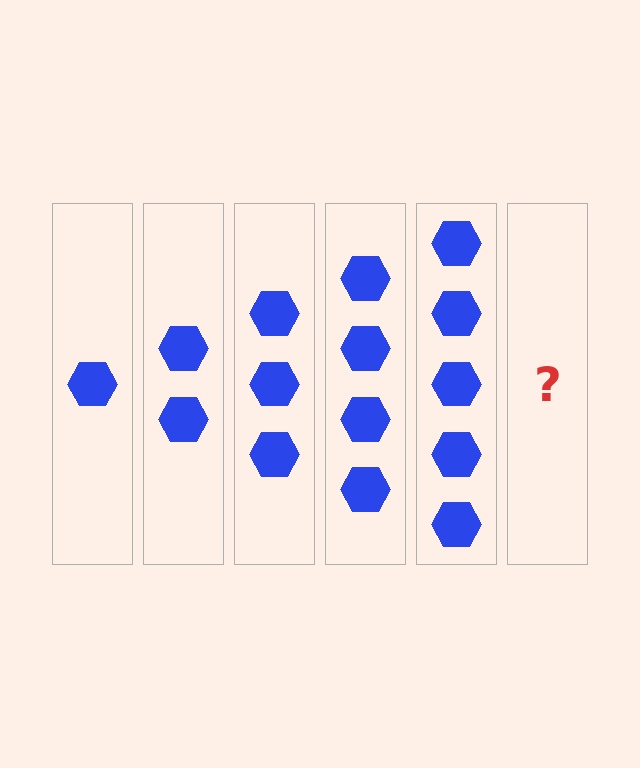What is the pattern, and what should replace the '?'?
The pattern is that each step adds one more hexagon. The '?' should be 6 hexagons.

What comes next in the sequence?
The next element should be 6 hexagons.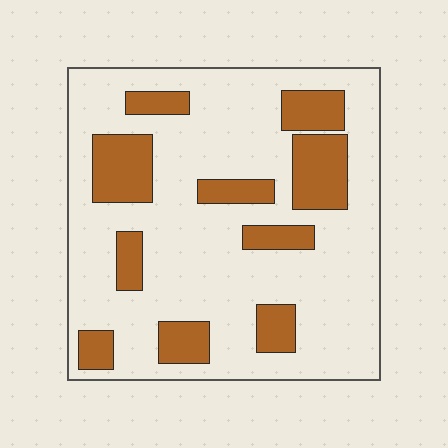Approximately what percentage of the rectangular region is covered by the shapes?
Approximately 25%.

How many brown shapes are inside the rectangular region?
10.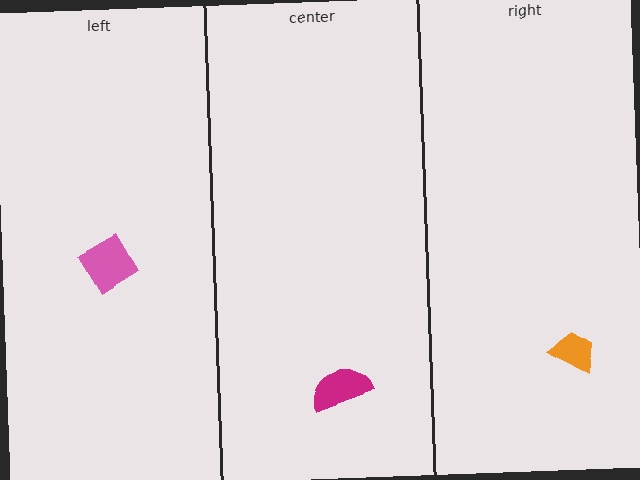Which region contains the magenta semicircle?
The center region.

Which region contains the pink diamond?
The left region.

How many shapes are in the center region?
1.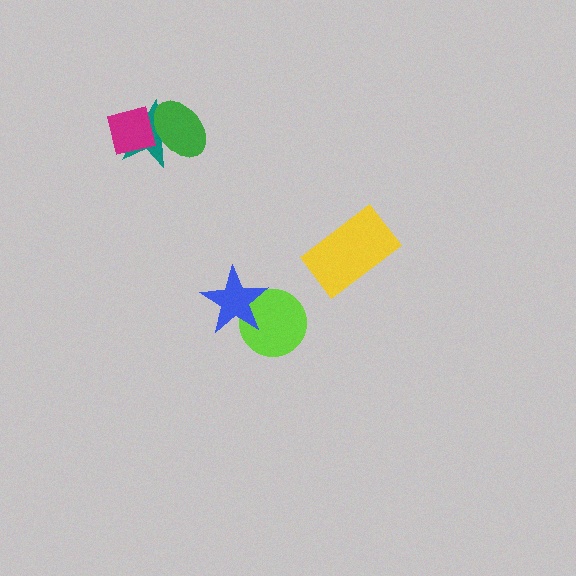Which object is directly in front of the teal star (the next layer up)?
The green ellipse is directly in front of the teal star.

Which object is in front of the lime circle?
The blue star is in front of the lime circle.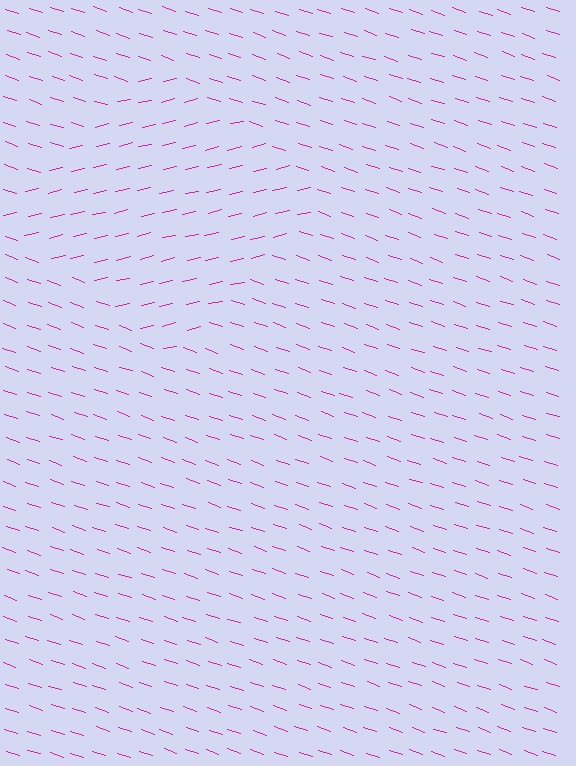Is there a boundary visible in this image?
Yes, there is a texture boundary formed by a change in line orientation.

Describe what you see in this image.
The image is filled with small magenta line segments. A diamond region in the image has lines oriented differently from the surrounding lines, creating a visible texture boundary.